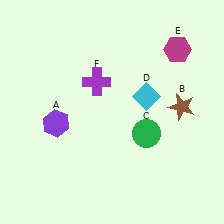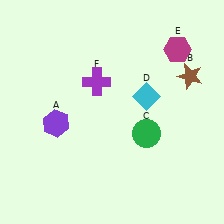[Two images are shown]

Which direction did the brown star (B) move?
The brown star (B) moved up.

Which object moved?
The brown star (B) moved up.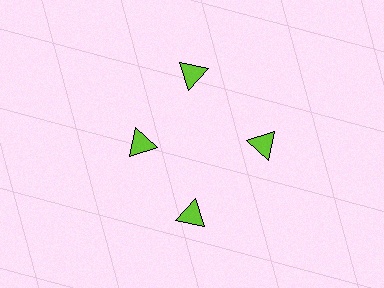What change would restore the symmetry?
The symmetry would be restored by moving it outward, back onto the ring so that all 4 triangles sit at equal angles and equal distance from the center.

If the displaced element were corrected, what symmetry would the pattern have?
It would have 4-fold rotational symmetry — the pattern would map onto itself every 90 degrees.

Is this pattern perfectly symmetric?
No. The 4 lime triangles are arranged in a ring, but one element near the 9 o'clock position is pulled inward toward the center, breaking the 4-fold rotational symmetry.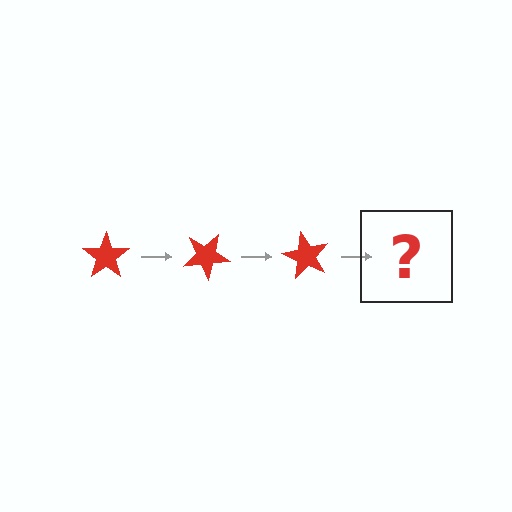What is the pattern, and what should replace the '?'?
The pattern is that the star rotates 30 degrees each step. The '?' should be a red star rotated 90 degrees.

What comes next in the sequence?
The next element should be a red star rotated 90 degrees.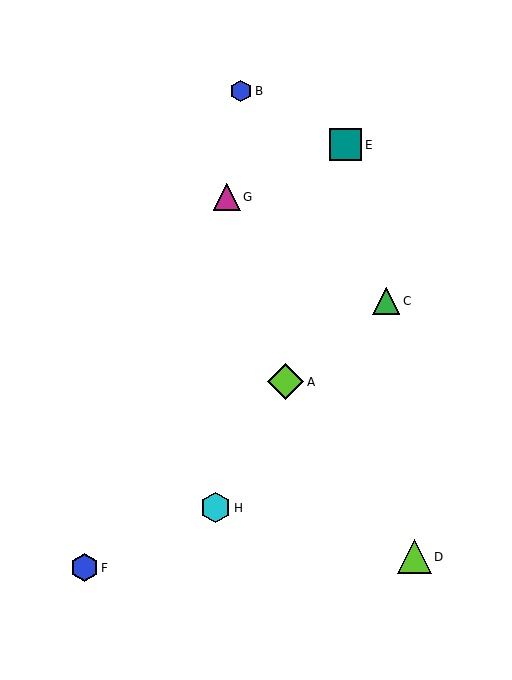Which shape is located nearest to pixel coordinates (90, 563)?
The blue hexagon (labeled F) at (84, 568) is nearest to that location.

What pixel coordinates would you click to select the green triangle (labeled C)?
Click at (386, 301) to select the green triangle C.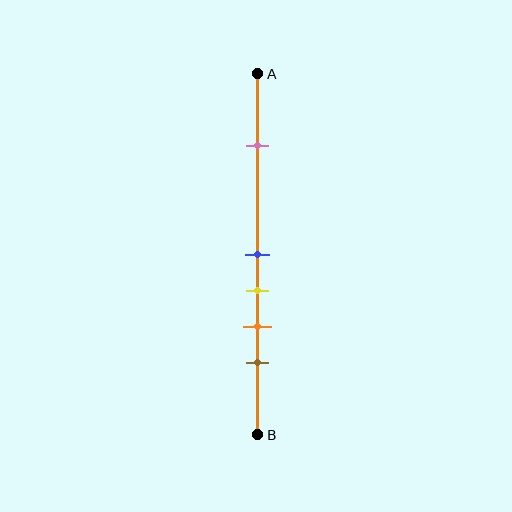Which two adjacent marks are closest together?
The blue and yellow marks are the closest adjacent pair.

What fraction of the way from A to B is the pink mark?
The pink mark is approximately 20% (0.2) of the way from A to B.